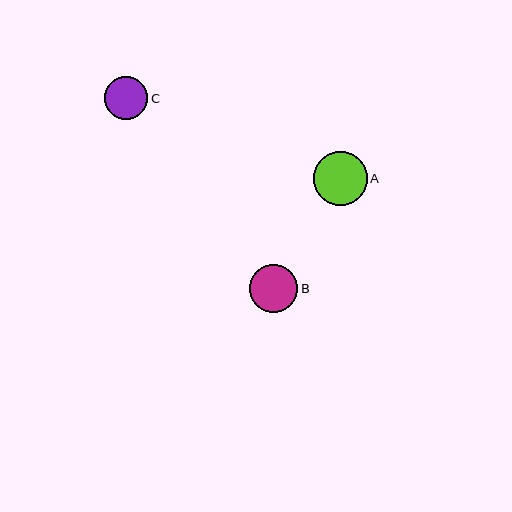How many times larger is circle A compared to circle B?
Circle A is approximately 1.1 times the size of circle B.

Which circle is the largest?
Circle A is the largest with a size of approximately 54 pixels.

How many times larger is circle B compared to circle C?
Circle B is approximately 1.1 times the size of circle C.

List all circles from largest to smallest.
From largest to smallest: A, B, C.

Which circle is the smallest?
Circle C is the smallest with a size of approximately 43 pixels.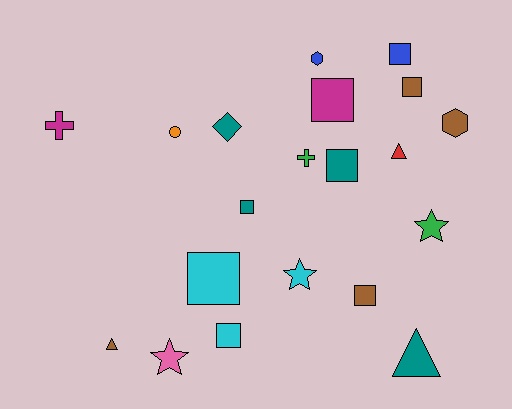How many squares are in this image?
There are 8 squares.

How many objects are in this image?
There are 20 objects.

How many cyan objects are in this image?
There are 3 cyan objects.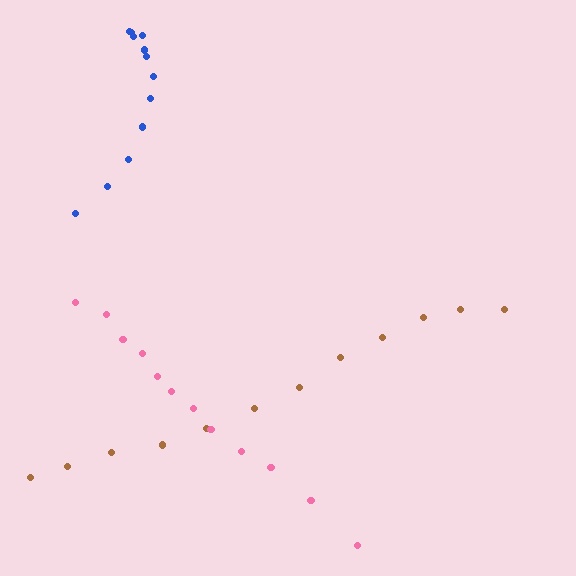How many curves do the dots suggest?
There are 3 distinct paths.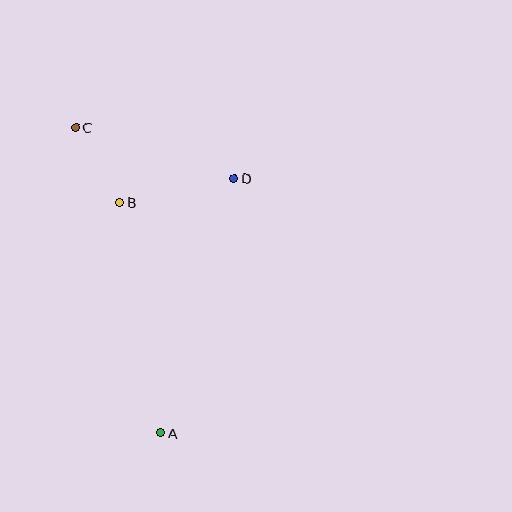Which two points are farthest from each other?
Points A and C are farthest from each other.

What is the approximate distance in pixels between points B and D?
The distance between B and D is approximately 117 pixels.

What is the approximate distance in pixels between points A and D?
The distance between A and D is approximately 265 pixels.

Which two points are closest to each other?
Points B and C are closest to each other.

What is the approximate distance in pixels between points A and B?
The distance between A and B is approximately 234 pixels.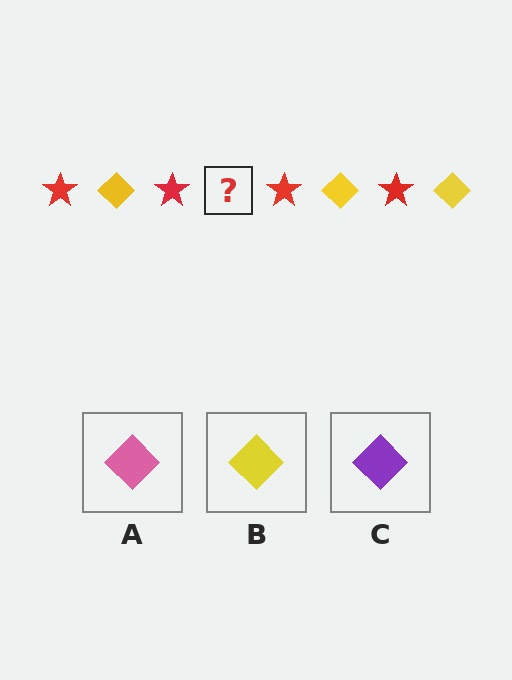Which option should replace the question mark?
Option B.